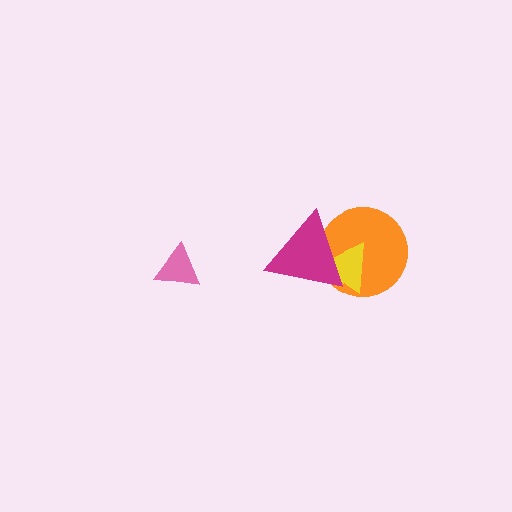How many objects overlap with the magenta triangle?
2 objects overlap with the magenta triangle.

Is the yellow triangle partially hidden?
Yes, it is partially covered by another shape.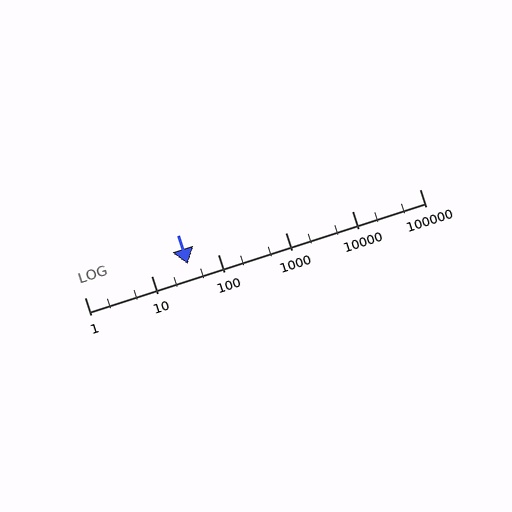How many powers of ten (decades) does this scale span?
The scale spans 5 decades, from 1 to 100000.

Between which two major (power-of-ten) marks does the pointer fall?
The pointer is between 10 and 100.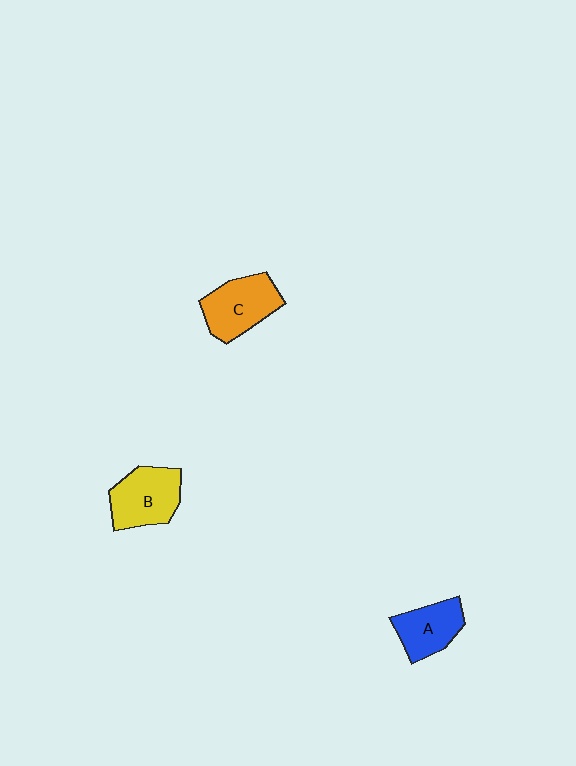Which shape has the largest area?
Shape B (yellow).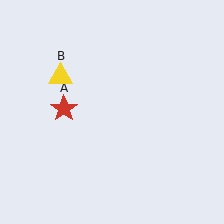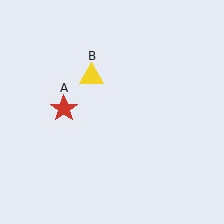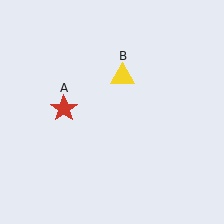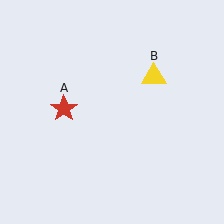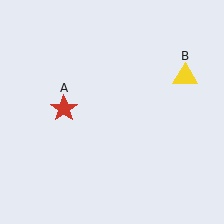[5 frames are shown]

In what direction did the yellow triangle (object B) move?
The yellow triangle (object B) moved right.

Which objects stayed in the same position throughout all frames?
Red star (object A) remained stationary.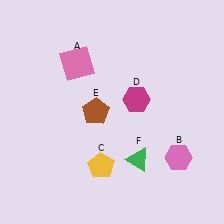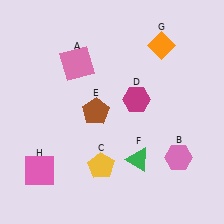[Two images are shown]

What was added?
An orange diamond (G), a pink square (H) were added in Image 2.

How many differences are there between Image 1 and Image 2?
There are 2 differences between the two images.